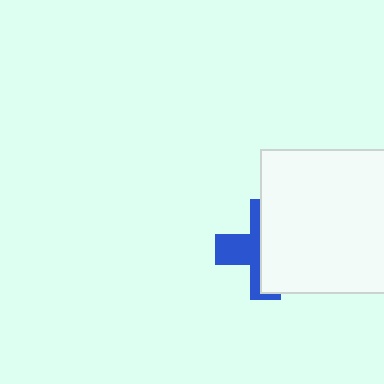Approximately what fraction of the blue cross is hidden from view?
Roughly 59% of the blue cross is hidden behind the white square.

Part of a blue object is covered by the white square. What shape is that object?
It is a cross.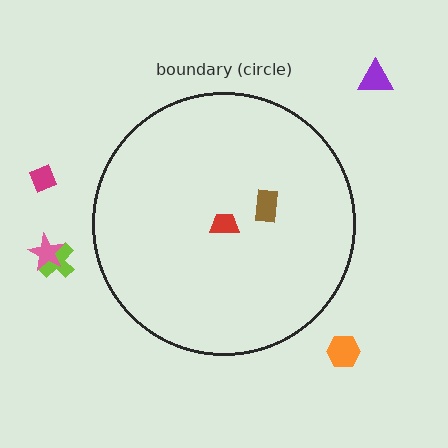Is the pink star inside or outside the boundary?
Outside.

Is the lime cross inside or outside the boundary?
Outside.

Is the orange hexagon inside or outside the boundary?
Outside.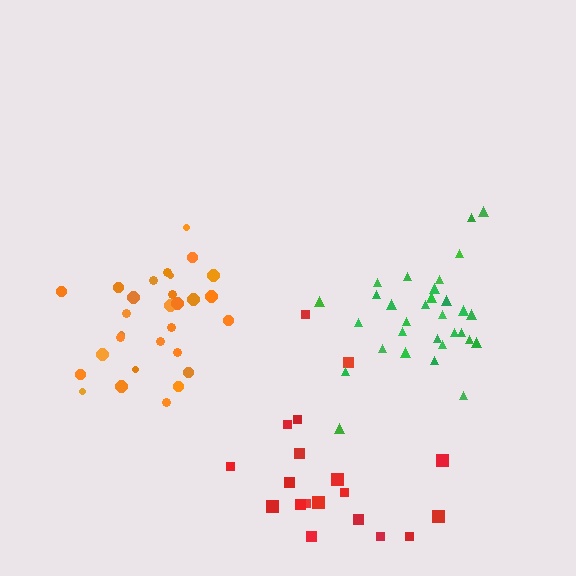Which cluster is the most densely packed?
Orange.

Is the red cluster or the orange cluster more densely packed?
Orange.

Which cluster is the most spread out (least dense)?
Red.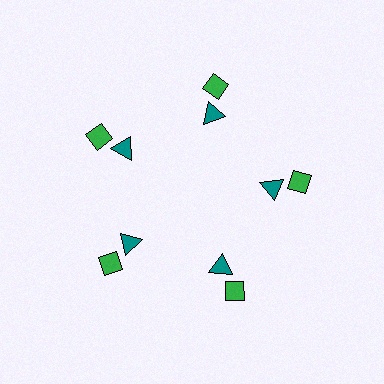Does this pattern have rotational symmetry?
Yes, this pattern has 5-fold rotational symmetry. It looks the same after rotating 72 degrees around the center.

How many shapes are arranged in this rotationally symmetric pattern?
There are 10 shapes, arranged in 5 groups of 2.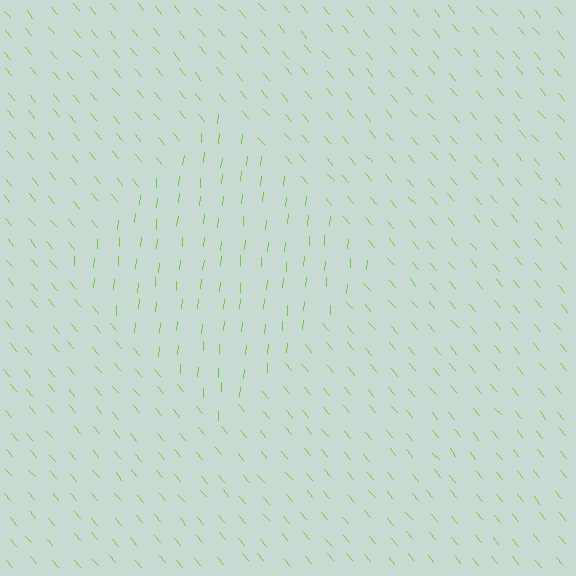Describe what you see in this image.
The image is filled with small lime line segments. A diamond region in the image has lines oriented differently from the surrounding lines, creating a visible texture boundary.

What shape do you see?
I see a diamond.